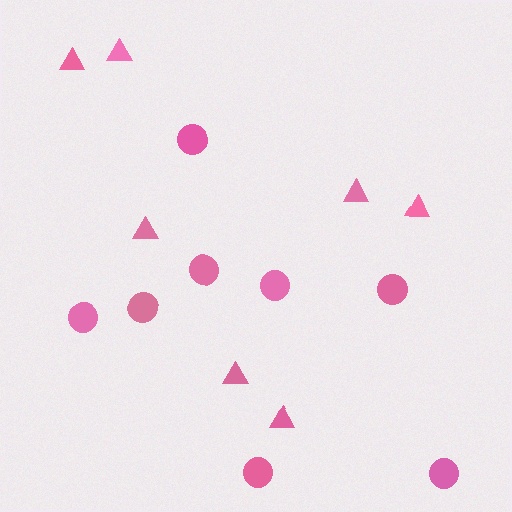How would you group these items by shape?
There are 2 groups: one group of circles (8) and one group of triangles (7).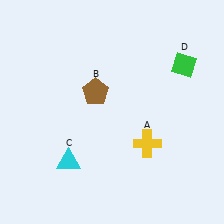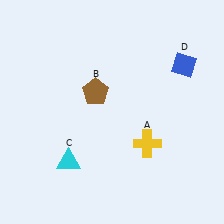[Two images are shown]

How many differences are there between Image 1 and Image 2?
There is 1 difference between the two images.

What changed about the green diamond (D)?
In Image 1, D is green. In Image 2, it changed to blue.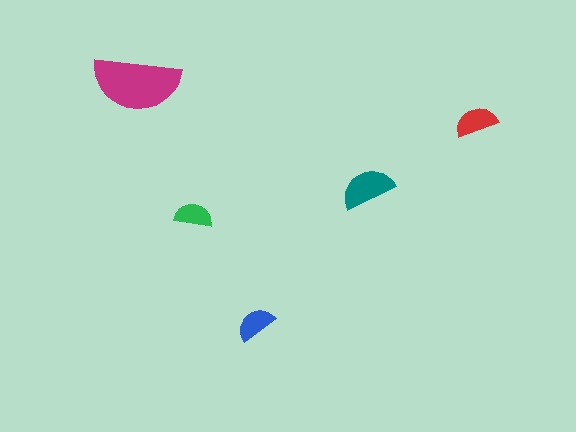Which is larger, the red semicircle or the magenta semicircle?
The magenta one.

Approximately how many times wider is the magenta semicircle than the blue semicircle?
About 2 times wider.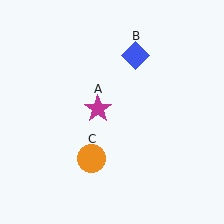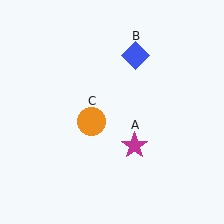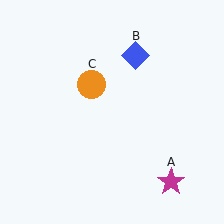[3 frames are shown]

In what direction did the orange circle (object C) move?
The orange circle (object C) moved up.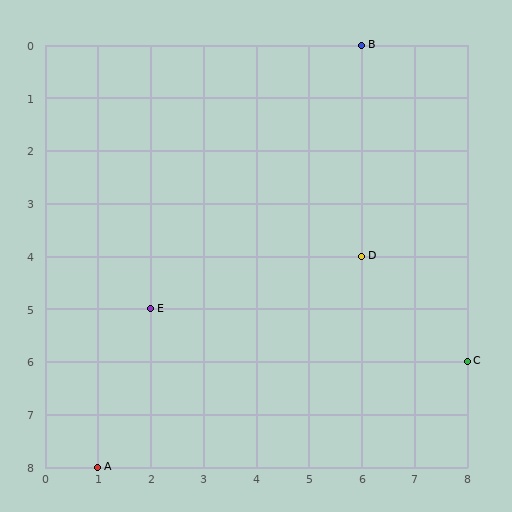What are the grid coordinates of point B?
Point B is at grid coordinates (6, 0).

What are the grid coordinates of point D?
Point D is at grid coordinates (6, 4).